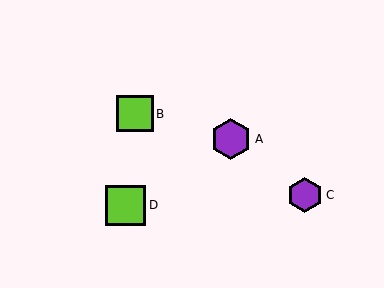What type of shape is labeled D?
Shape D is a lime square.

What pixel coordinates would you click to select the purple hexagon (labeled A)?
Click at (231, 139) to select the purple hexagon A.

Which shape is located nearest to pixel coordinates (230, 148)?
The purple hexagon (labeled A) at (231, 139) is nearest to that location.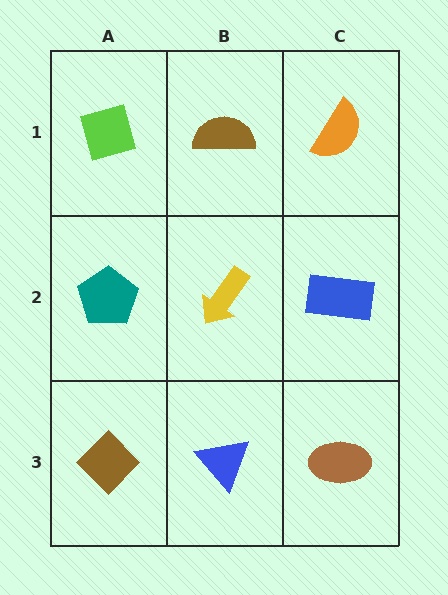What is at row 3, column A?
A brown diamond.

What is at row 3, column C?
A brown ellipse.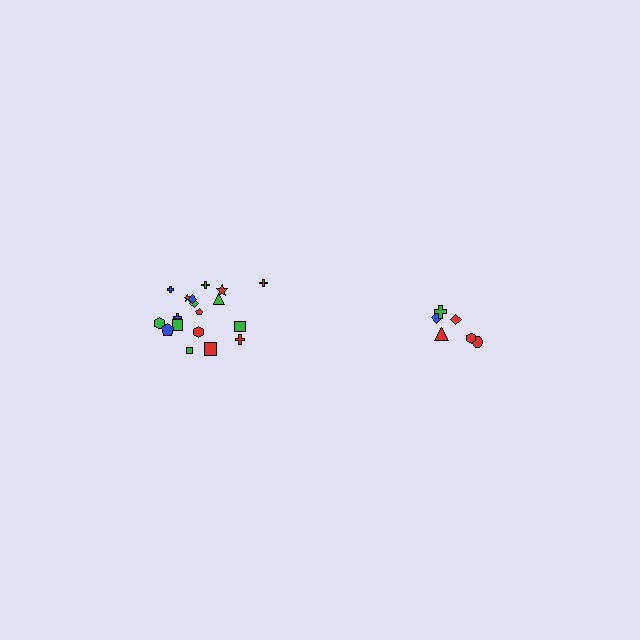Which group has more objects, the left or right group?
The left group.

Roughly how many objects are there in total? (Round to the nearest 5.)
Roughly 25 objects in total.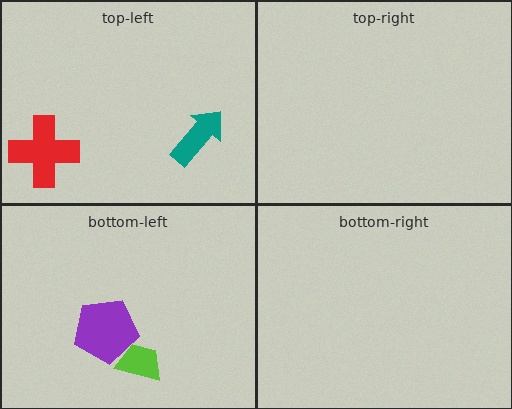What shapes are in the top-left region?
The red cross, the teal arrow.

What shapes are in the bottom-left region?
The purple pentagon, the lime trapezoid.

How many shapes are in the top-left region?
2.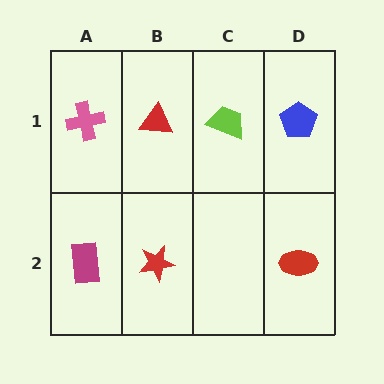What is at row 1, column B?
A red triangle.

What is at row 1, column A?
A pink cross.